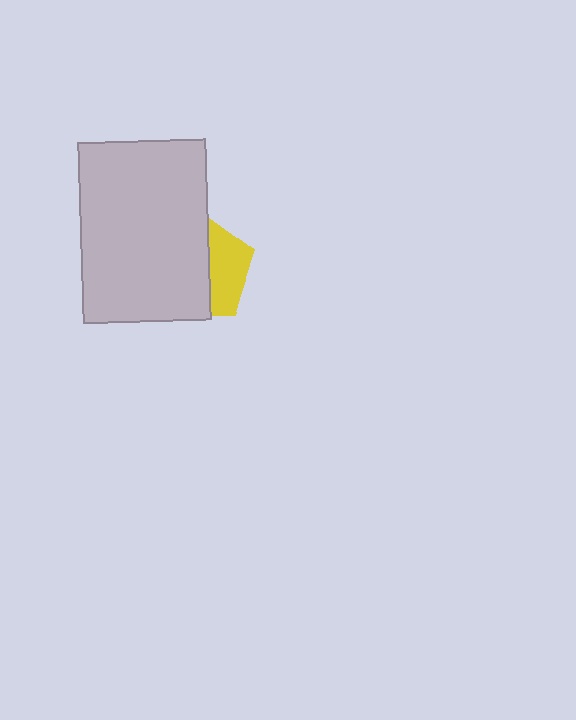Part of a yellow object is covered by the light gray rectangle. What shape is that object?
It is a pentagon.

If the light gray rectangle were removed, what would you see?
You would see the complete yellow pentagon.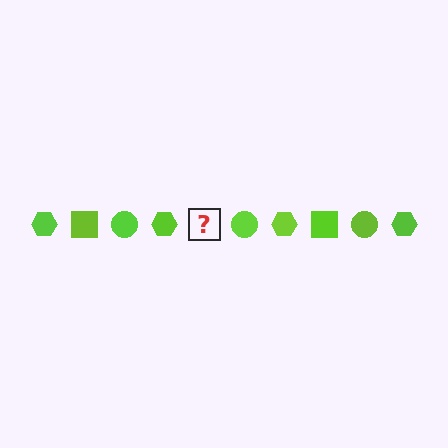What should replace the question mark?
The question mark should be replaced with a lime square.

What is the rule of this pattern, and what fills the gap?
The rule is that the pattern cycles through hexagon, square, circle shapes in lime. The gap should be filled with a lime square.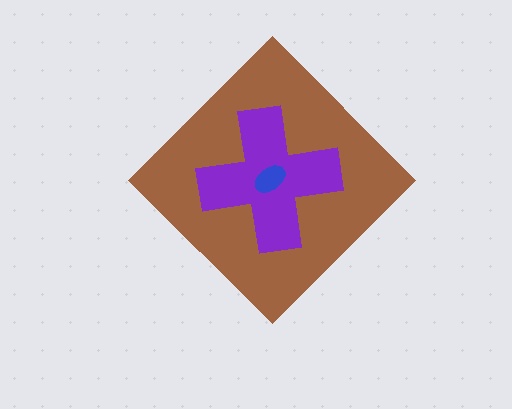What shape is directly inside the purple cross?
The blue ellipse.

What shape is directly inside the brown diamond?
The purple cross.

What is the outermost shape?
The brown diamond.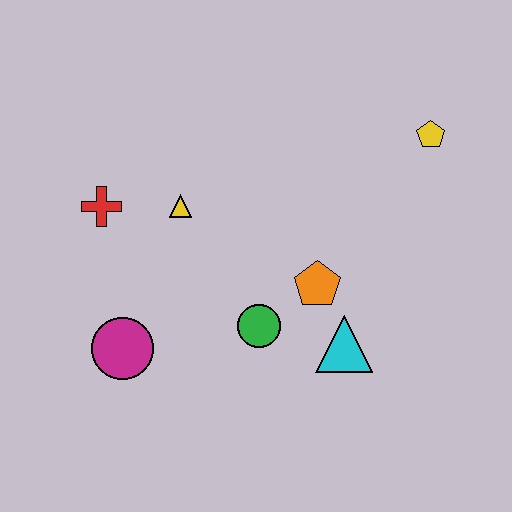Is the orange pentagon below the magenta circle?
No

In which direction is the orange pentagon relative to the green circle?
The orange pentagon is to the right of the green circle.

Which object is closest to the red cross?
The yellow triangle is closest to the red cross.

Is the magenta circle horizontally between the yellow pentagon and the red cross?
Yes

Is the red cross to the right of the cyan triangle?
No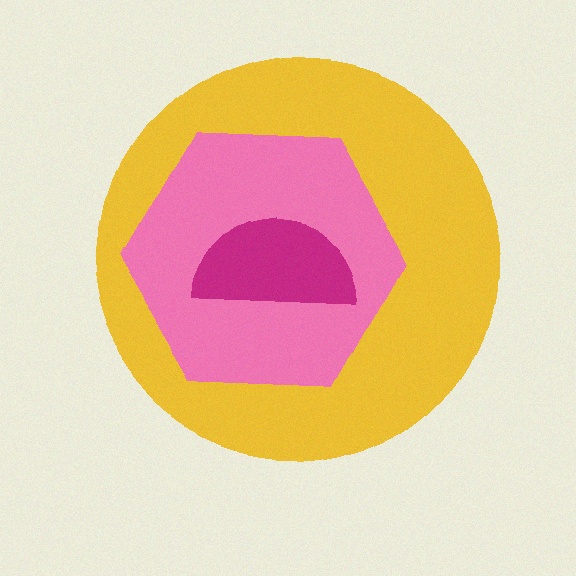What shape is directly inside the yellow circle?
The pink hexagon.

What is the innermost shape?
The magenta semicircle.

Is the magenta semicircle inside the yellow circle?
Yes.